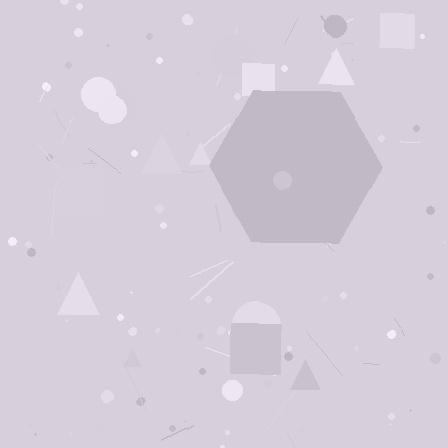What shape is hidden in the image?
A hexagon is hidden in the image.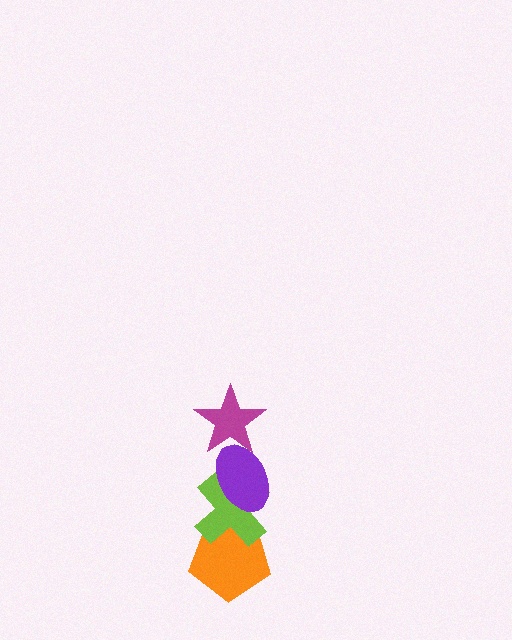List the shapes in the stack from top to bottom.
From top to bottom: the magenta star, the purple ellipse, the lime cross, the orange pentagon.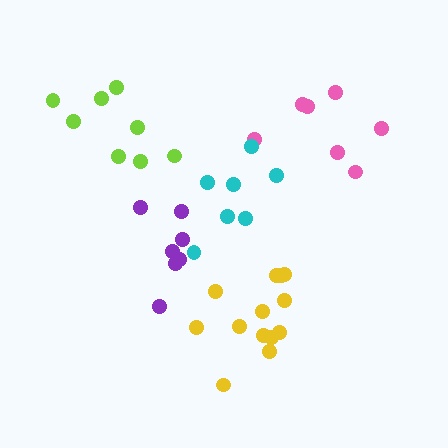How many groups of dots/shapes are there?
There are 5 groups.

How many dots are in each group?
Group 1: 7 dots, Group 2: 7 dots, Group 3: 8 dots, Group 4: 13 dots, Group 5: 7 dots (42 total).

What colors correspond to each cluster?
The clusters are colored: pink, purple, lime, yellow, cyan.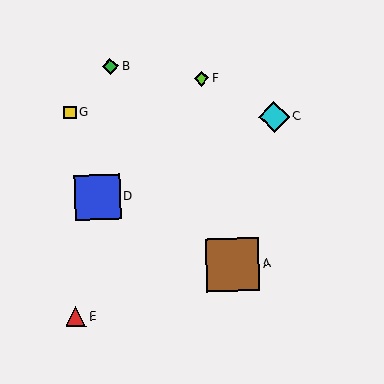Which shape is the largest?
The brown square (labeled A) is the largest.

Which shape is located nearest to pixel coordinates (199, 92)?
The lime diamond (labeled F) at (202, 79) is nearest to that location.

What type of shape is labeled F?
Shape F is a lime diamond.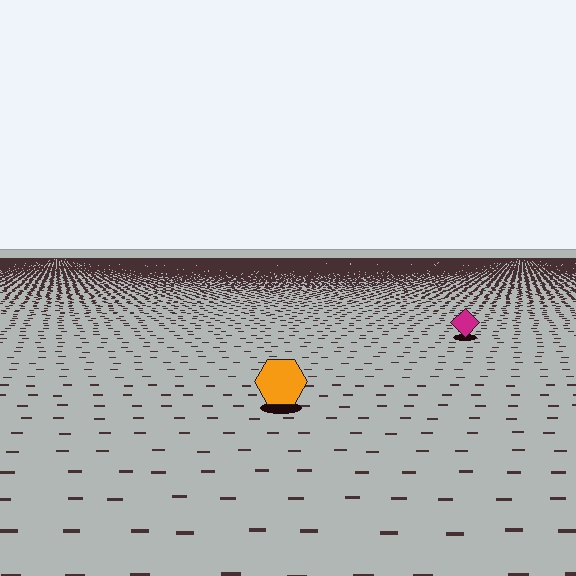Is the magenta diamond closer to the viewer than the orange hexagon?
No. The orange hexagon is closer — you can tell from the texture gradient: the ground texture is coarser near it.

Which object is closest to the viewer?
The orange hexagon is closest. The texture marks near it are larger and more spread out.